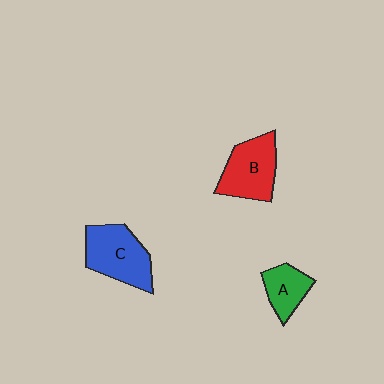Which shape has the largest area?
Shape C (blue).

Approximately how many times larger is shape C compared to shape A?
Approximately 1.7 times.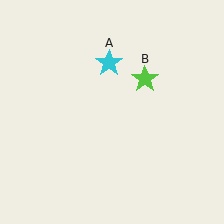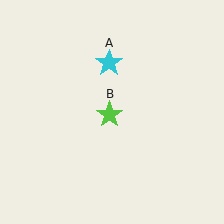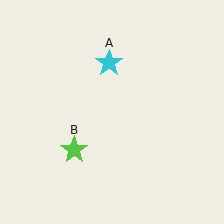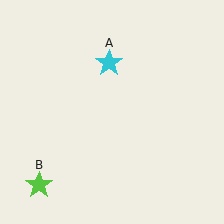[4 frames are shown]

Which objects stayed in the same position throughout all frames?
Cyan star (object A) remained stationary.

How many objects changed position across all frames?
1 object changed position: lime star (object B).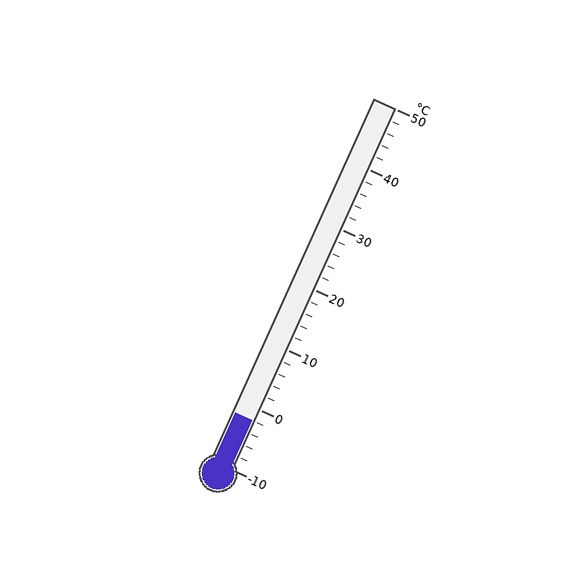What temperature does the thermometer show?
The thermometer shows approximately -2°C.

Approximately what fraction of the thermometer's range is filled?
The thermometer is filled to approximately 15% of its range.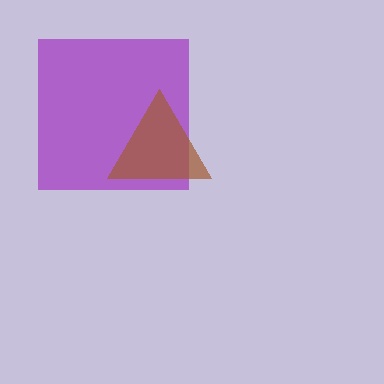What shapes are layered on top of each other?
The layered shapes are: a purple square, a brown triangle.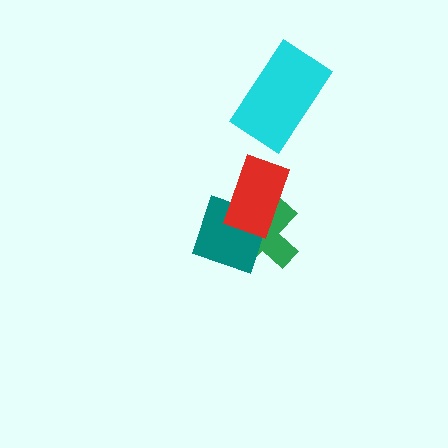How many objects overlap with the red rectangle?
2 objects overlap with the red rectangle.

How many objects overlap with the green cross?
2 objects overlap with the green cross.